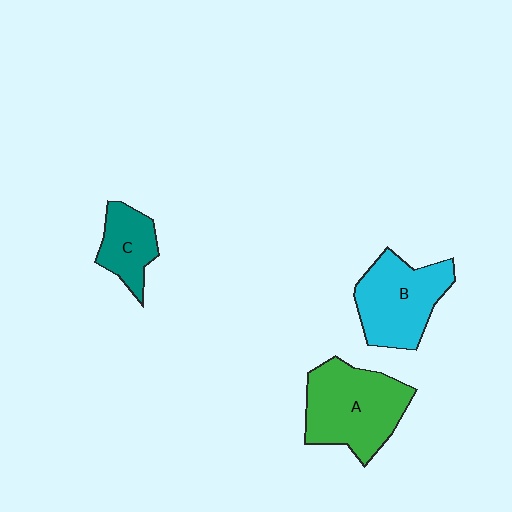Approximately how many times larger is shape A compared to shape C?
Approximately 2.0 times.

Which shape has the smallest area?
Shape C (teal).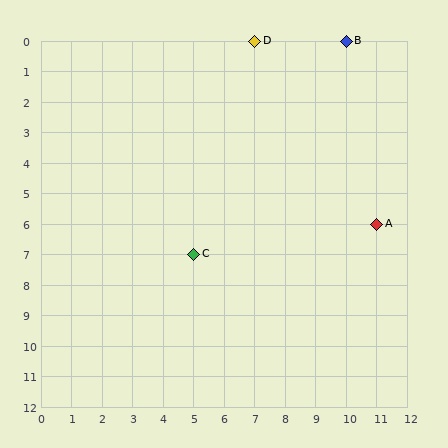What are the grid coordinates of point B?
Point B is at grid coordinates (10, 0).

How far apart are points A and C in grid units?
Points A and C are 6 columns and 1 row apart (about 6.1 grid units diagonally).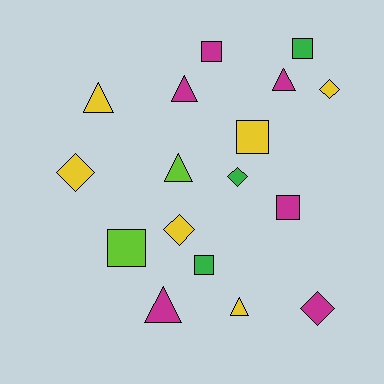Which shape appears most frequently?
Triangle, with 6 objects.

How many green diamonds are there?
There is 1 green diamond.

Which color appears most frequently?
Yellow, with 6 objects.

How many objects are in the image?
There are 17 objects.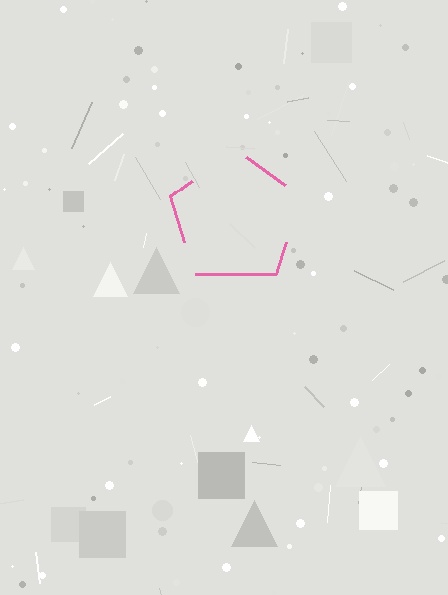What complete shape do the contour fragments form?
The contour fragments form a pentagon.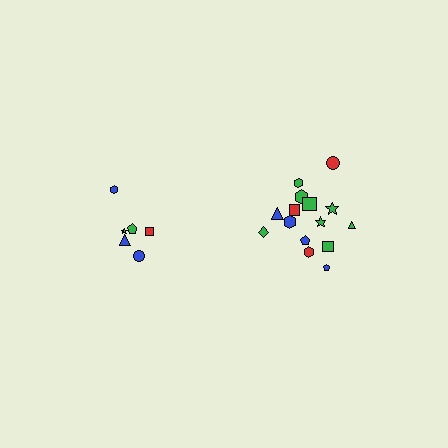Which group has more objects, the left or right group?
The right group.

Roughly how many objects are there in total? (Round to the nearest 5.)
Roughly 20 objects in total.